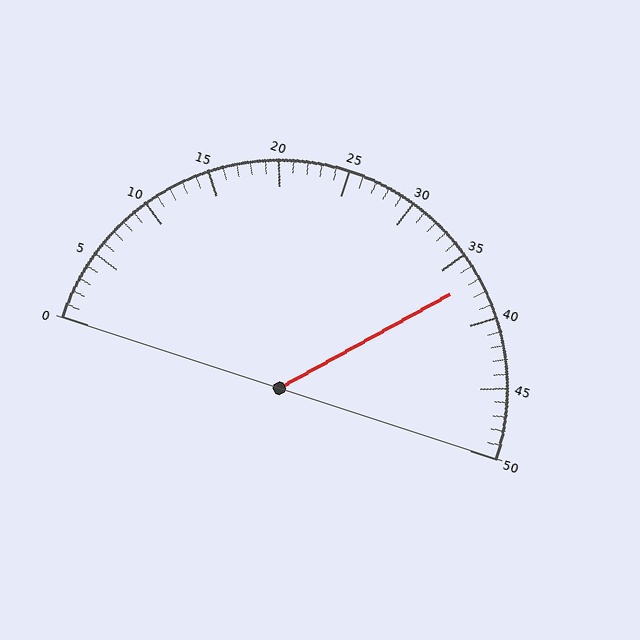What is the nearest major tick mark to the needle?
The nearest major tick mark is 35.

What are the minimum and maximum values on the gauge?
The gauge ranges from 0 to 50.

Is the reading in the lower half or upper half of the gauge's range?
The reading is in the upper half of the range (0 to 50).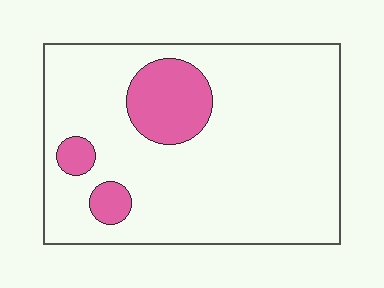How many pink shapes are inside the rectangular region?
3.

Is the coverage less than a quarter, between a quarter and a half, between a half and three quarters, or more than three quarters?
Less than a quarter.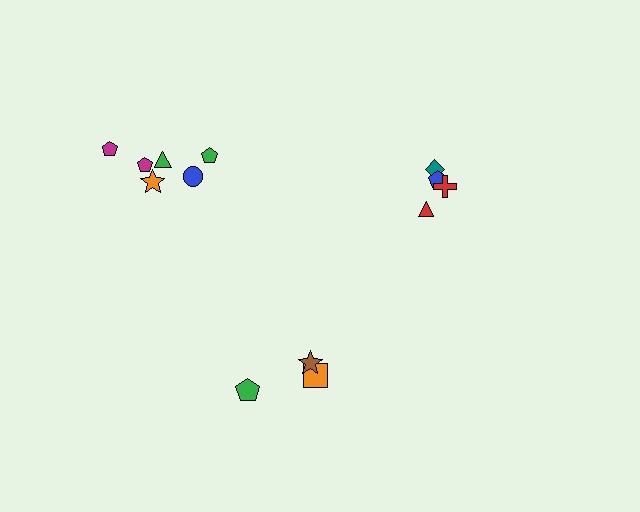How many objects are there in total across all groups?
There are 13 objects.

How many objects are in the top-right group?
There are 4 objects.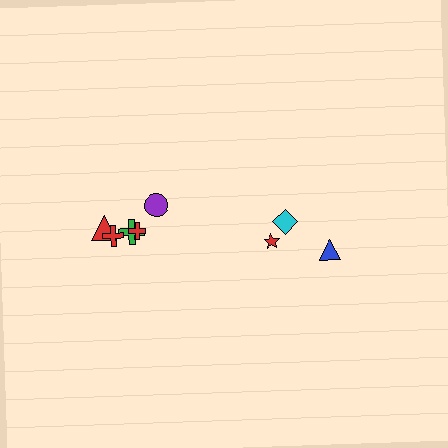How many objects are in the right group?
There are 3 objects.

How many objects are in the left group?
There are 5 objects.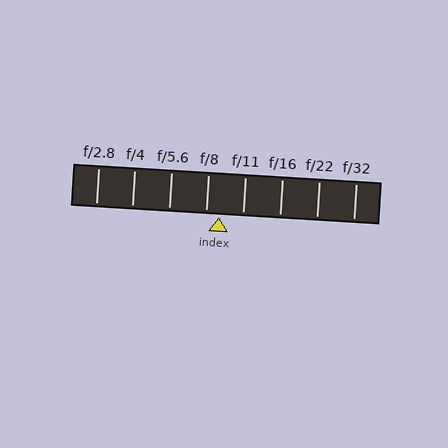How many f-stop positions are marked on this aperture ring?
There are 8 f-stop positions marked.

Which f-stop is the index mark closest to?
The index mark is closest to f/8.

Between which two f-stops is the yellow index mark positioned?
The index mark is between f/8 and f/11.